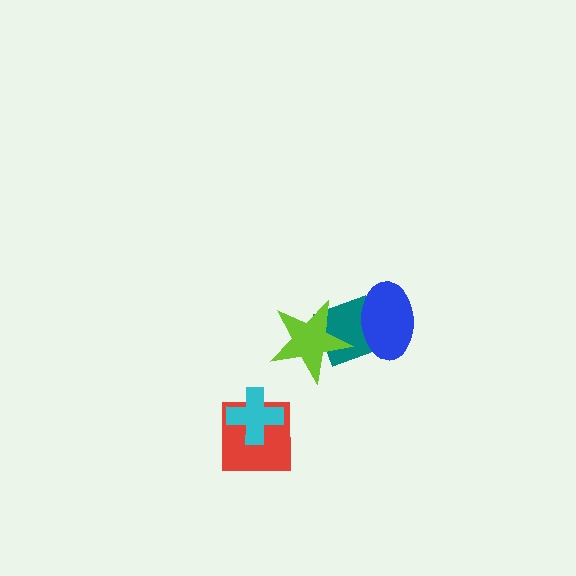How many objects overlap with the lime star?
1 object overlaps with the lime star.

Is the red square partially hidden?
Yes, it is partially covered by another shape.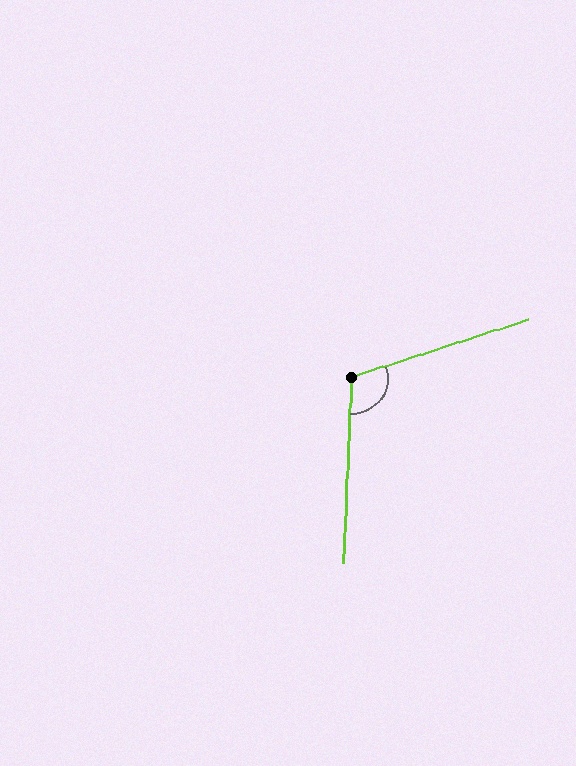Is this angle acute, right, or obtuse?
It is obtuse.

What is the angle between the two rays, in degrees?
Approximately 111 degrees.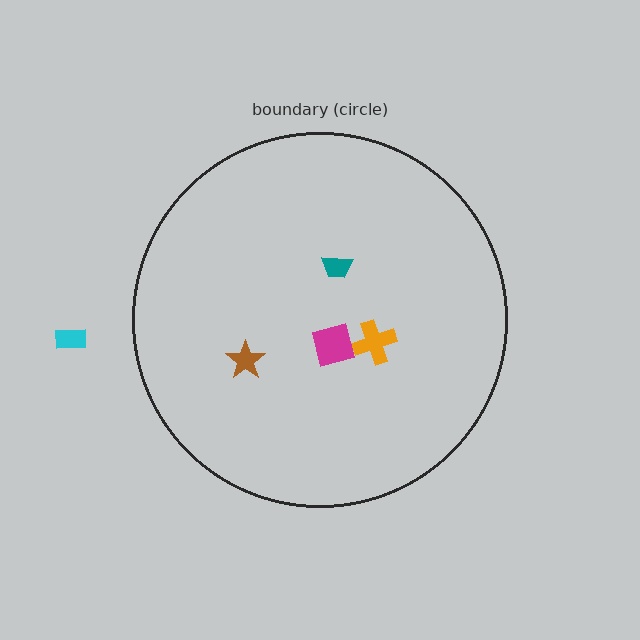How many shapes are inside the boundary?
4 inside, 1 outside.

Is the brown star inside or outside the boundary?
Inside.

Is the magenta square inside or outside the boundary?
Inside.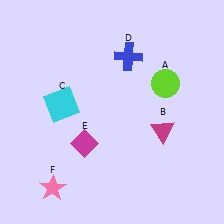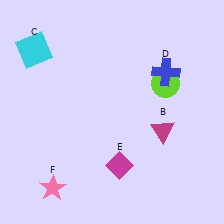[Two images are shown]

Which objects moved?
The objects that moved are: the cyan square (C), the blue cross (D), the magenta diamond (E).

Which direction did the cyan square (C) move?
The cyan square (C) moved up.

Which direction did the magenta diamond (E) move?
The magenta diamond (E) moved right.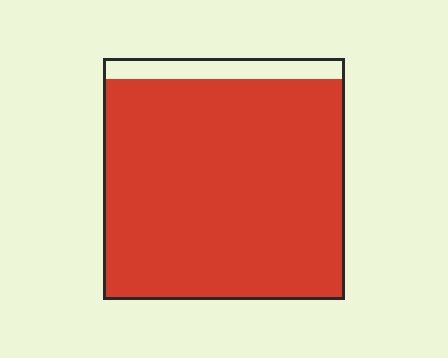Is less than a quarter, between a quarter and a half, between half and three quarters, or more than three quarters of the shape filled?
More than three quarters.